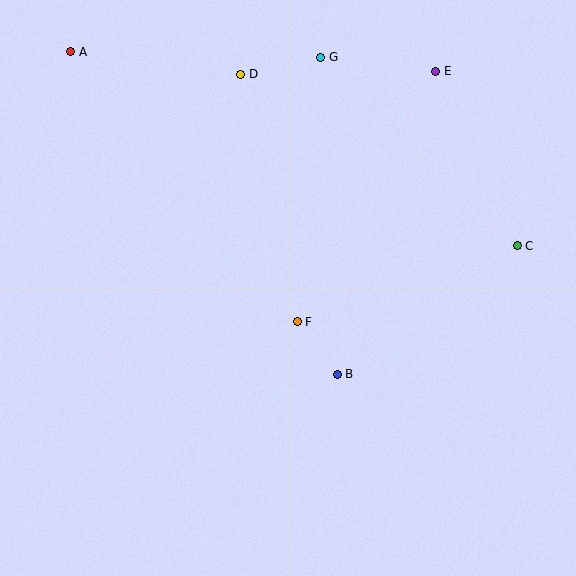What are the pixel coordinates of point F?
Point F is at (297, 322).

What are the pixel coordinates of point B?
Point B is at (337, 374).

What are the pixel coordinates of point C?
Point C is at (517, 246).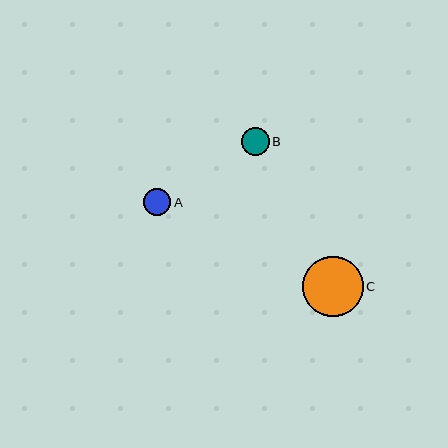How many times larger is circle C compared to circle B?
Circle C is approximately 2.2 times the size of circle B.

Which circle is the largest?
Circle C is the largest with a size of approximately 60 pixels.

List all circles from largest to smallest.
From largest to smallest: C, B, A.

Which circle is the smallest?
Circle A is the smallest with a size of approximately 28 pixels.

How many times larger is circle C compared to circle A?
Circle C is approximately 2.2 times the size of circle A.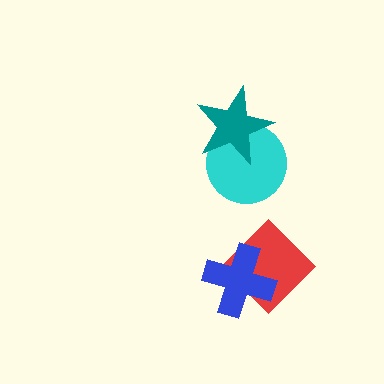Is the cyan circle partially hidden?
Yes, it is partially covered by another shape.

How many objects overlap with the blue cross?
1 object overlaps with the blue cross.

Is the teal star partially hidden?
No, no other shape covers it.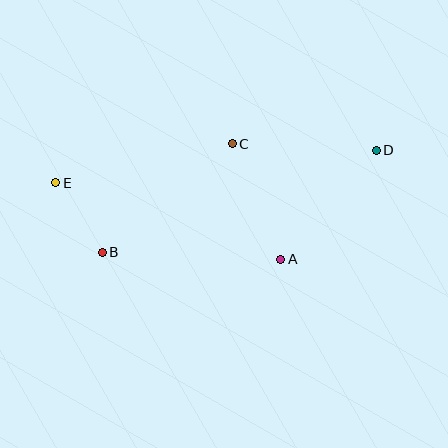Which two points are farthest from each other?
Points D and E are farthest from each other.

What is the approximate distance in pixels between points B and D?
The distance between B and D is approximately 292 pixels.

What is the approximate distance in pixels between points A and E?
The distance between A and E is approximately 238 pixels.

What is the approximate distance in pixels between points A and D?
The distance between A and D is approximately 145 pixels.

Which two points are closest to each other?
Points B and E are closest to each other.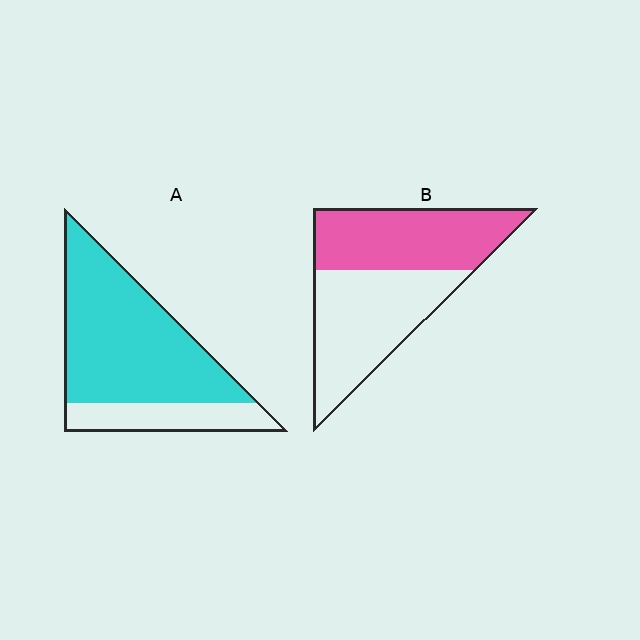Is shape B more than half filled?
Roughly half.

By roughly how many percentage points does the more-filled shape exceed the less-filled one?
By roughly 30 percentage points (A over B).